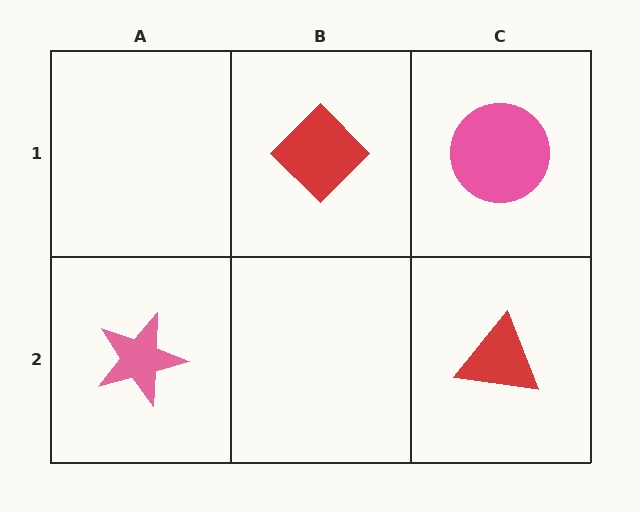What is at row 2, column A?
A pink star.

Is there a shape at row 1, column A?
No, that cell is empty.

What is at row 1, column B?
A red diamond.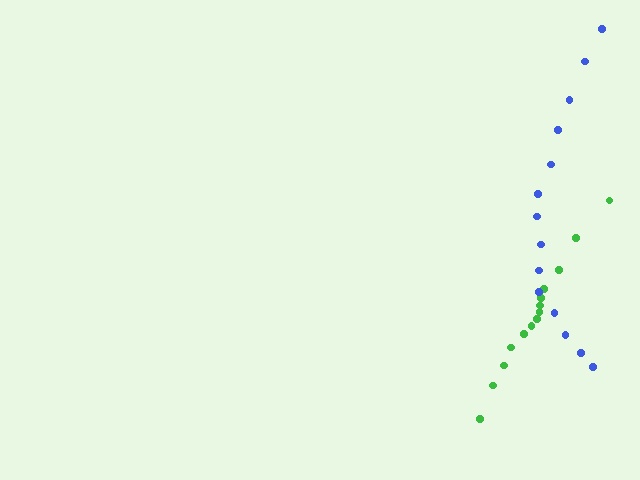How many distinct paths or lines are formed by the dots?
There are 2 distinct paths.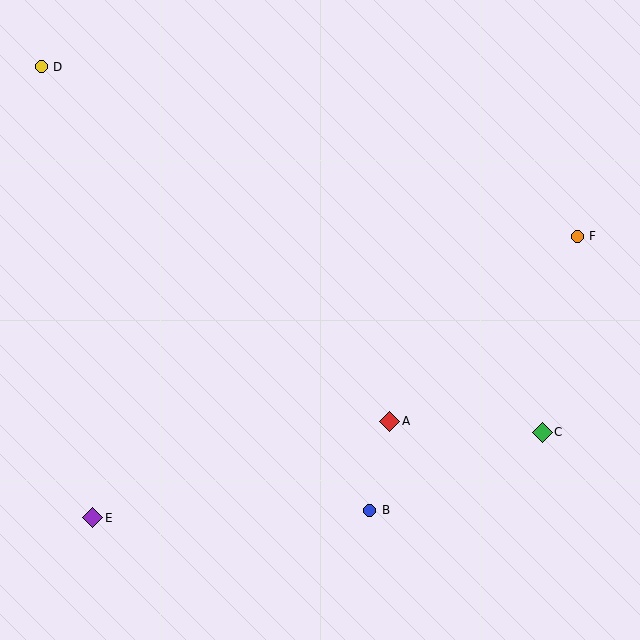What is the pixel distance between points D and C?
The distance between D and C is 621 pixels.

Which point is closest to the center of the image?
Point A at (390, 421) is closest to the center.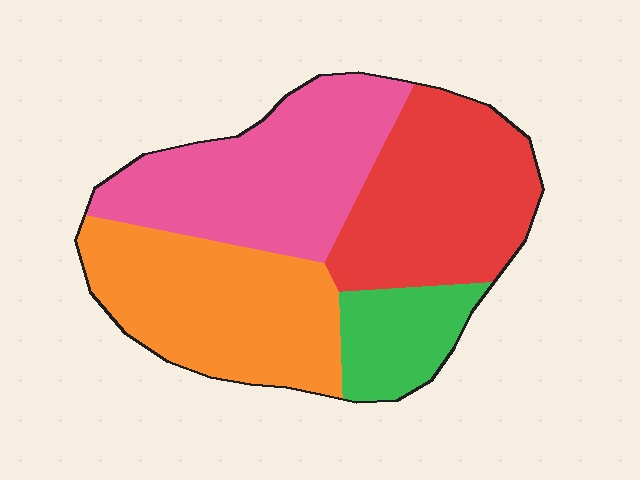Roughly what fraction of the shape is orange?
Orange takes up between a sixth and a third of the shape.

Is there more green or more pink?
Pink.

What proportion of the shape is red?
Red takes up between a quarter and a half of the shape.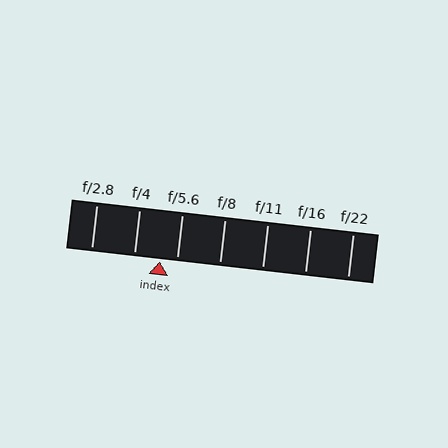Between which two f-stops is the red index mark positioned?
The index mark is between f/4 and f/5.6.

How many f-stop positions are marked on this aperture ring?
There are 7 f-stop positions marked.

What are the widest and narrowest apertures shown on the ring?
The widest aperture shown is f/2.8 and the narrowest is f/22.